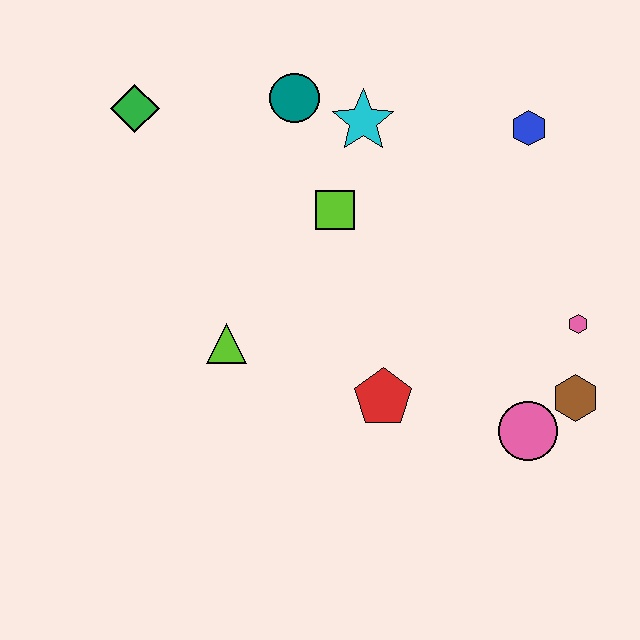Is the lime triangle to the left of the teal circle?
Yes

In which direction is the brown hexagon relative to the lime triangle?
The brown hexagon is to the right of the lime triangle.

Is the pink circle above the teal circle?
No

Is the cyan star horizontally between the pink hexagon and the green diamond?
Yes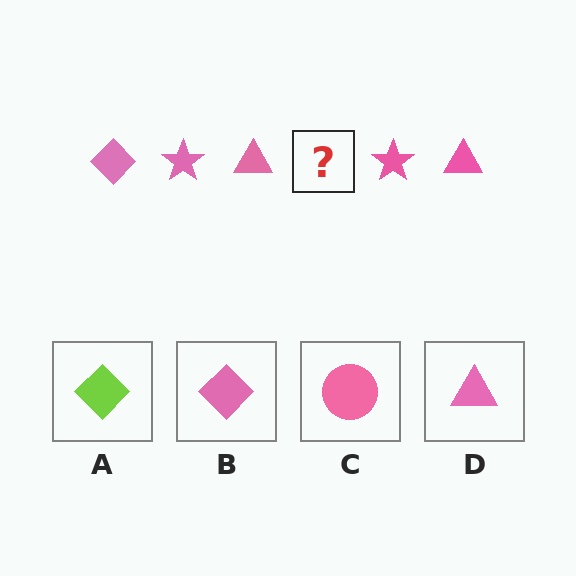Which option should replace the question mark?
Option B.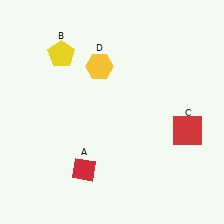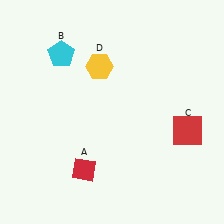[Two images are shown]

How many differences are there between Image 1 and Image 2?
There is 1 difference between the two images.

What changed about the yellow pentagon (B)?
In Image 1, B is yellow. In Image 2, it changed to cyan.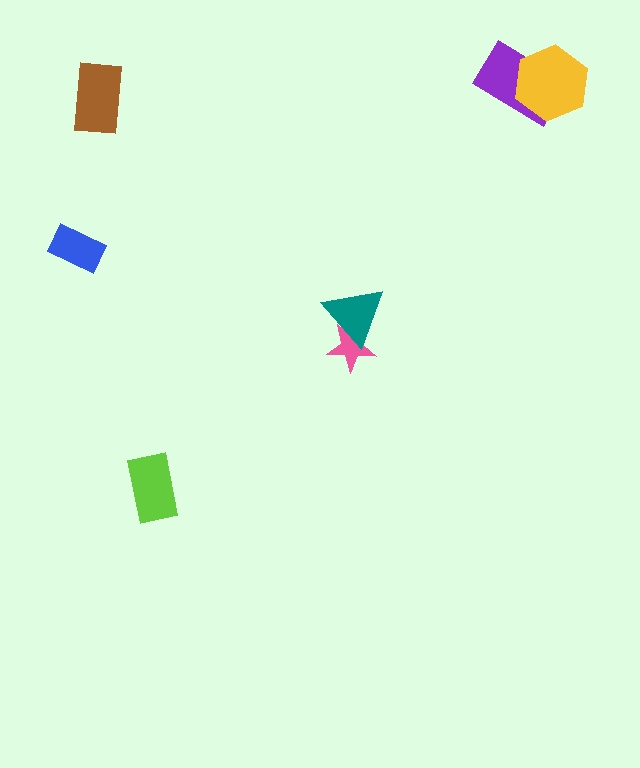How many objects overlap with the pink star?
1 object overlaps with the pink star.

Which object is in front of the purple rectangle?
The yellow hexagon is in front of the purple rectangle.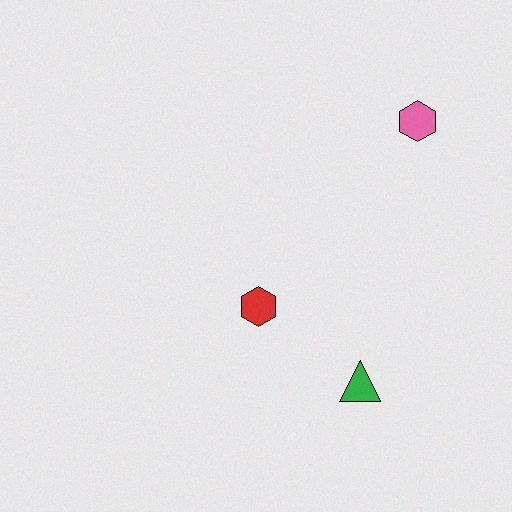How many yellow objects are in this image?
There are no yellow objects.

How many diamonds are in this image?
There are no diamonds.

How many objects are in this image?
There are 3 objects.